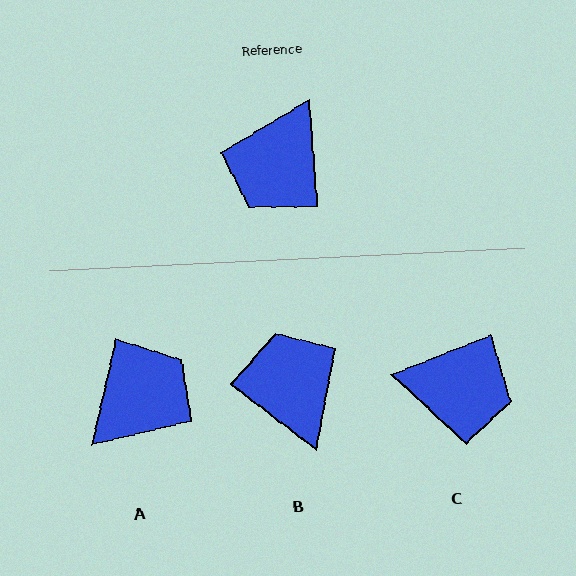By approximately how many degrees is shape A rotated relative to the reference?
Approximately 163 degrees counter-clockwise.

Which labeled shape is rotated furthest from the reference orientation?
A, about 163 degrees away.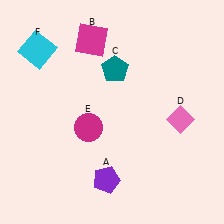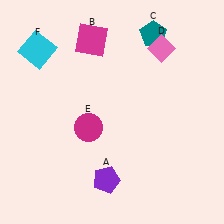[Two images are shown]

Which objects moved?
The objects that moved are: the teal pentagon (C), the pink diamond (D).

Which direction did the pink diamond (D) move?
The pink diamond (D) moved up.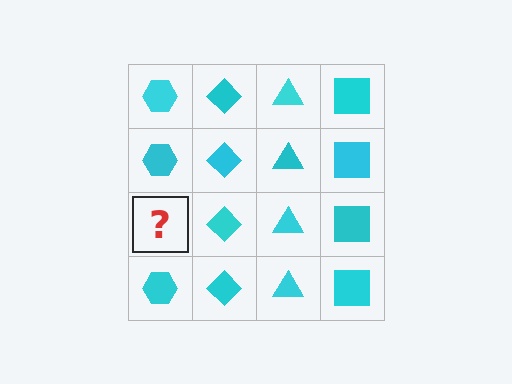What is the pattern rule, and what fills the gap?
The rule is that each column has a consistent shape. The gap should be filled with a cyan hexagon.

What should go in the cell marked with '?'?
The missing cell should contain a cyan hexagon.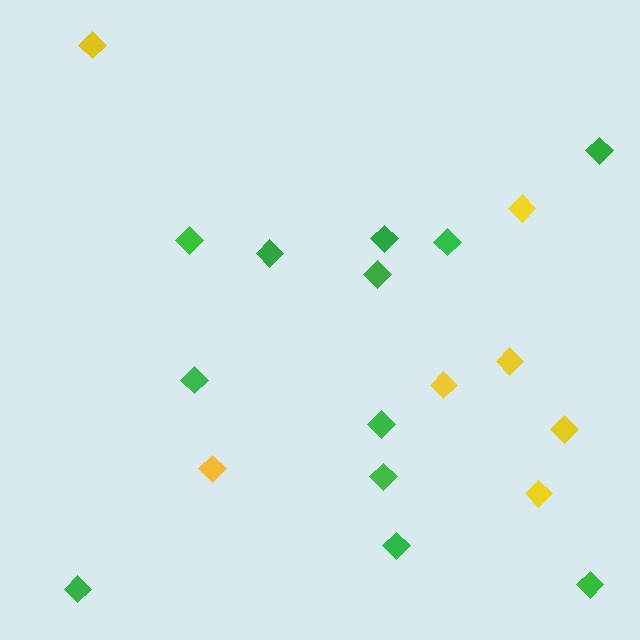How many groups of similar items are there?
There are 2 groups: one group of green diamonds (12) and one group of yellow diamonds (7).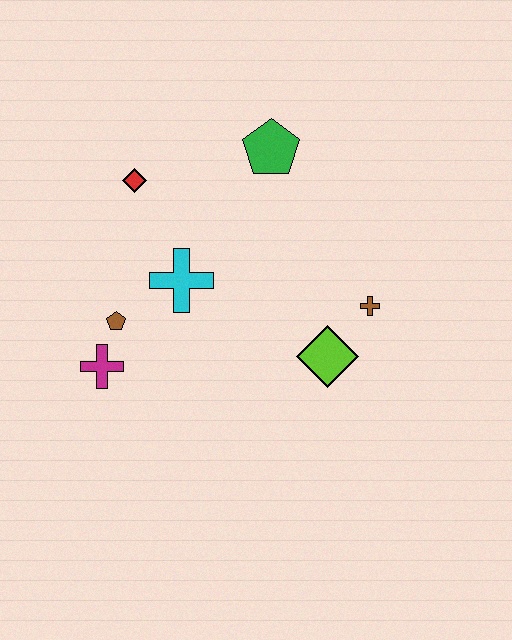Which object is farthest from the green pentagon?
The magenta cross is farthest from the green pentagon.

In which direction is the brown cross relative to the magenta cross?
The brown cross is to the right of the magenta cross.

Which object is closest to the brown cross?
The lime diamond is closest to the brown cross.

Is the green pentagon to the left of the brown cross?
Yes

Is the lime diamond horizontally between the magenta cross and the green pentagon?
No